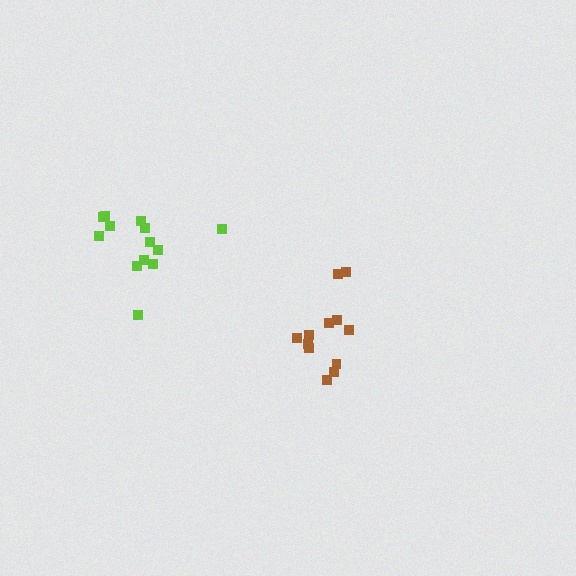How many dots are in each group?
Group 1: 13 dots, Group 2: 12 dots (25 total).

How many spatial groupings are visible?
There are 2 spatial groupings.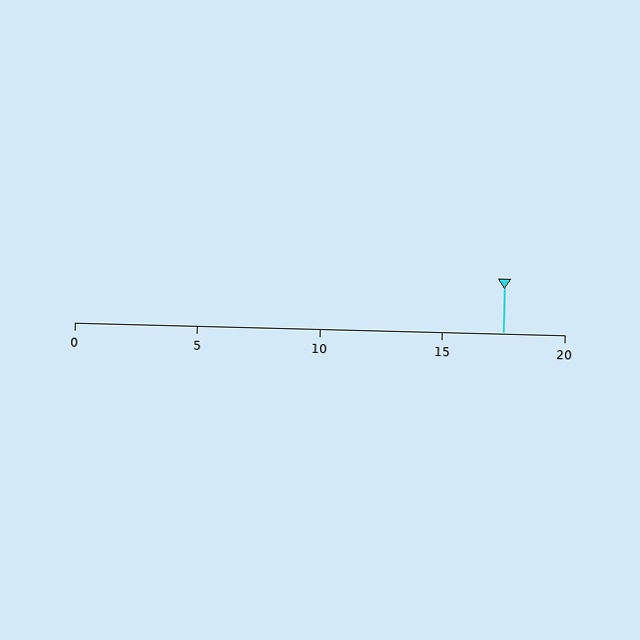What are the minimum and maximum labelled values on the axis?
The axis runs from 0 to 20.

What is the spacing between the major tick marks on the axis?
The major ticks are spaced 5 apart.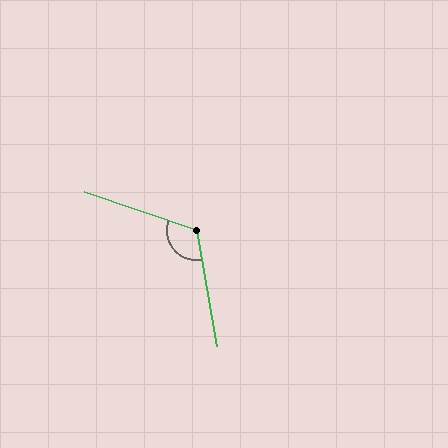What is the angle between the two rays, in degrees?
Approximately 118 degrees.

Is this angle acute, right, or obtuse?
It is obtuse.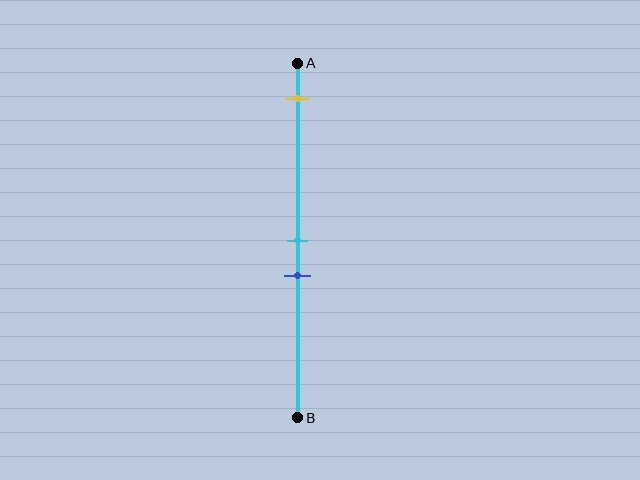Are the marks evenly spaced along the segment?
No, the marks are not evenly spaced.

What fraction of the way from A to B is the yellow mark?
The yellow mark is approximately 10% (0.1) of the way from A to B.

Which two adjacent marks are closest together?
The cyan and blue marks are the closest adjacent pair.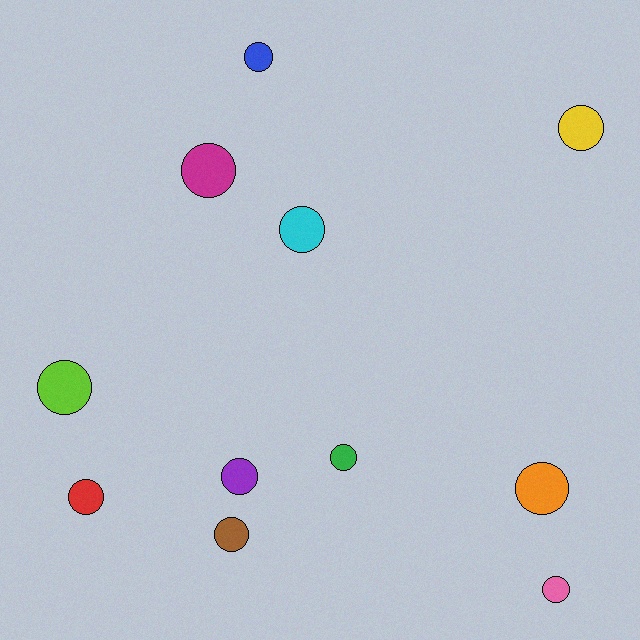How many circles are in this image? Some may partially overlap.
There are 11 circles.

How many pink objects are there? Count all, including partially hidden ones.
There is 1 pink object.